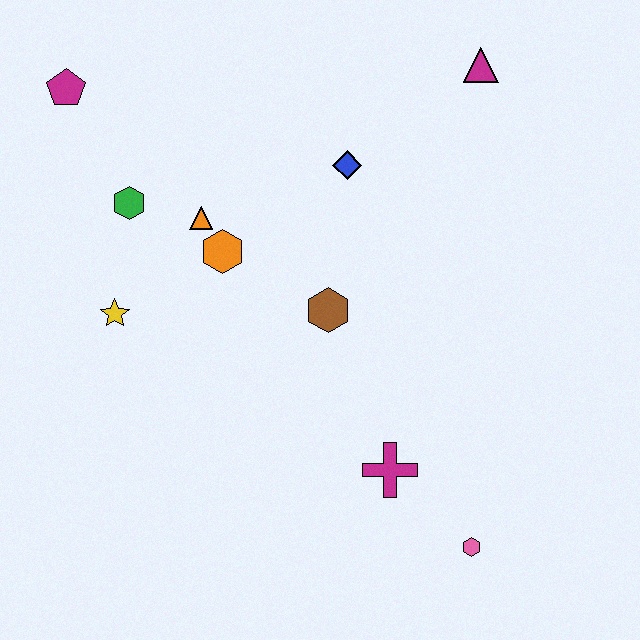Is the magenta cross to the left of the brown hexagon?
No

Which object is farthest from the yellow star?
The magenta triangle is farthest from the yellow star.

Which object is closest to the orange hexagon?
The orange triangle is closest to the orange hexagon.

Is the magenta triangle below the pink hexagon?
No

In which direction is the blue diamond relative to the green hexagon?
The blue diamond is to the right of the green hexagon.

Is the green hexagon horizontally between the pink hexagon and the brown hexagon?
No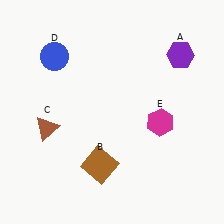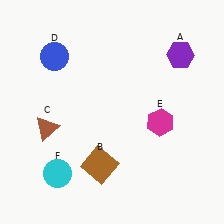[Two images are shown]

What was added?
A cyan circle (F) was added in Image 2.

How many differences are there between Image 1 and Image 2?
There is 1 difference between the two images.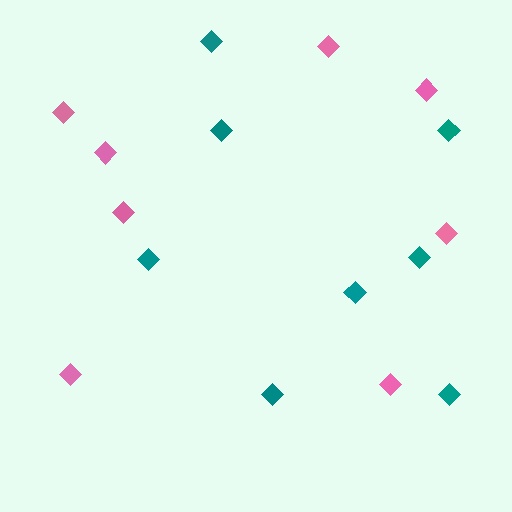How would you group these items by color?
There are 2 groups: one group of teal diamonds (8) and one group of pink diamonds (8).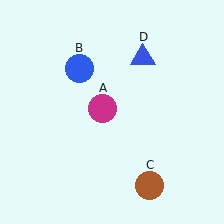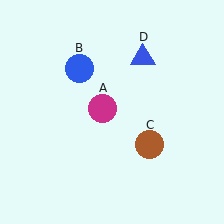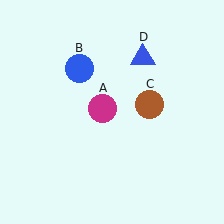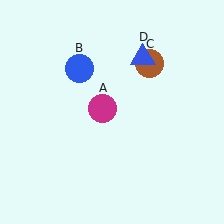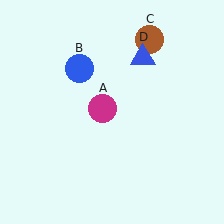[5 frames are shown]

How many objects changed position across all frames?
1 object changed position: brown circle (object C).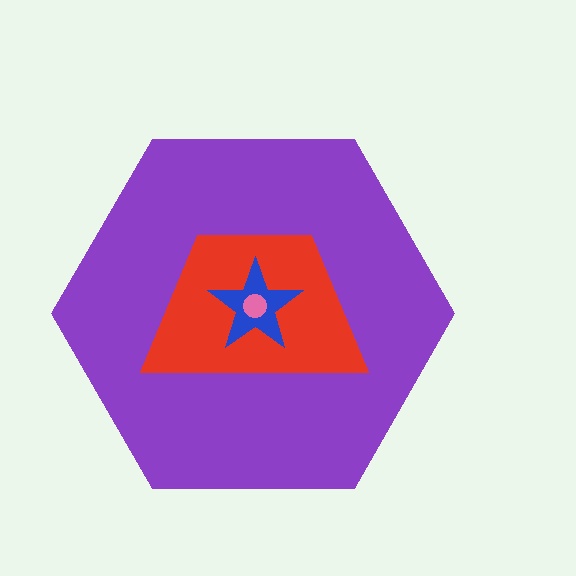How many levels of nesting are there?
4.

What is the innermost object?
The pink circle.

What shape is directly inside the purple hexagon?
The red trapezoid.